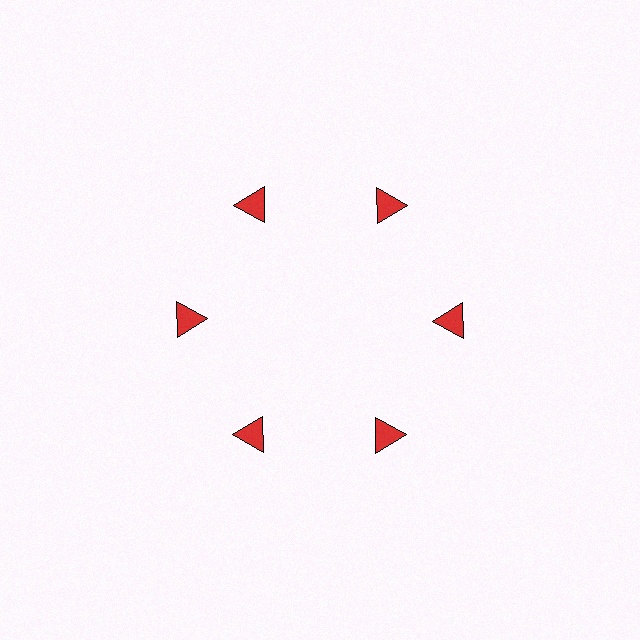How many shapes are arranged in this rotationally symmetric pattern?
There are 6 shapes, arranged in 6 groups of 1.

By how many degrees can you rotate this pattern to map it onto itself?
The pattern maps onto itself every 60 degrees of rotation.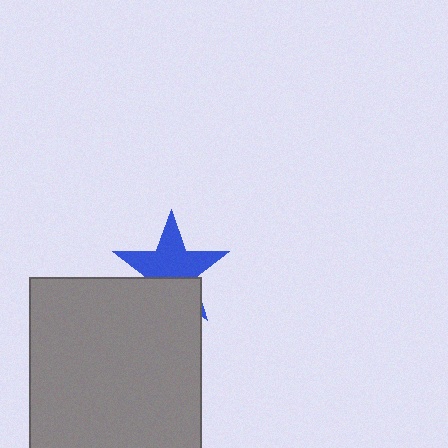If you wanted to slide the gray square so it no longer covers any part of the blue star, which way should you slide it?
Slide it down — that is the most direct way to separate the two shapes.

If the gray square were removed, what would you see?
You would see the complete blue star.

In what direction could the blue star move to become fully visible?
The blue star could move up. That would shift it out from behind the gray square entirely.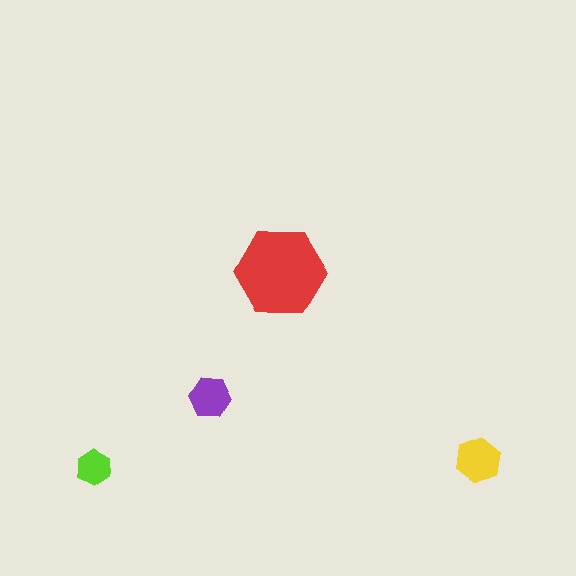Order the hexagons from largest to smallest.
the red one, the yellow one, the purple one, the lime one.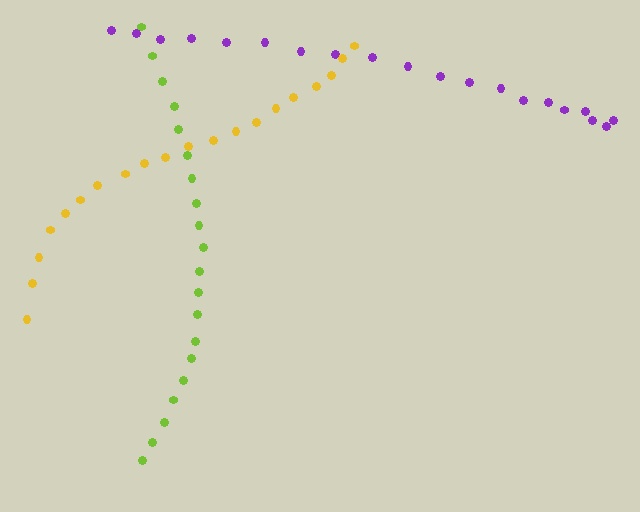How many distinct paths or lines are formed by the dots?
There are 3 distinct paths.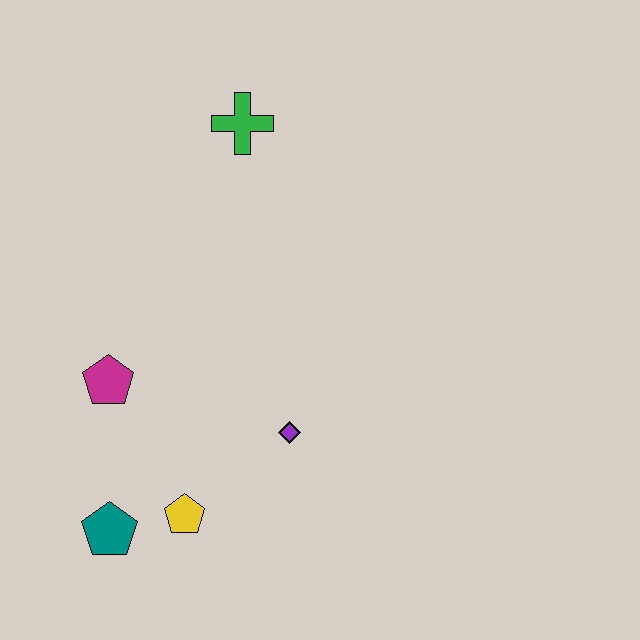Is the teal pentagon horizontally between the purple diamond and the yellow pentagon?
No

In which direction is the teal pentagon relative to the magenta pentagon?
The teal pentagon is below the magenta pentagon.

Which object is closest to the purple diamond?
The yellow pentagon is closest to the purple diamond.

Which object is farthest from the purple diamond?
The green cross is farthest from the purple diamond.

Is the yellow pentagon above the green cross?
No